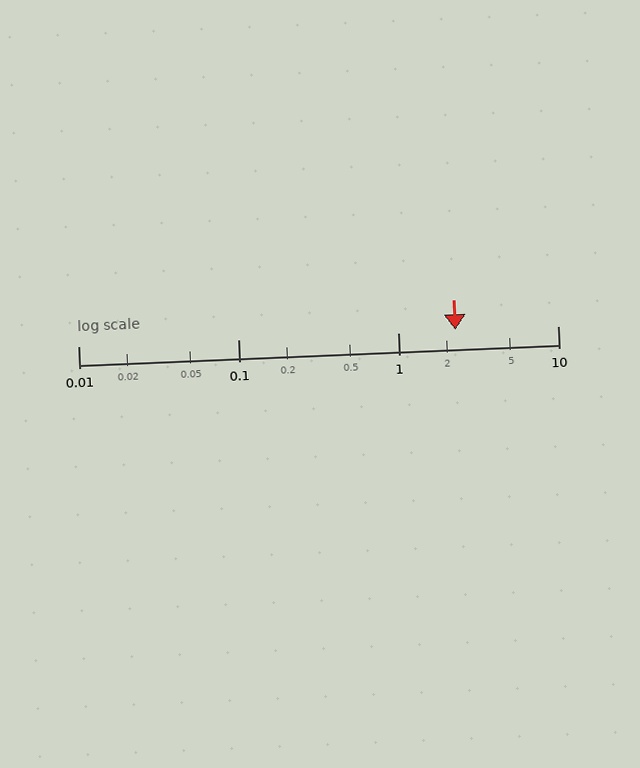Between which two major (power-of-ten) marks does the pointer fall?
The pointer is between 1 and 10.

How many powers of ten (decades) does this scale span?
The scale spans 3 decades, from 0.01 to 10.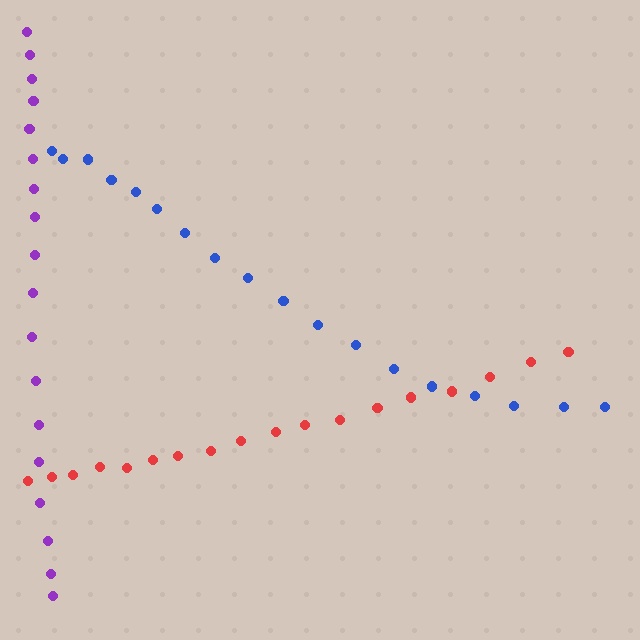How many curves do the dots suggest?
There are 3 distinct paths.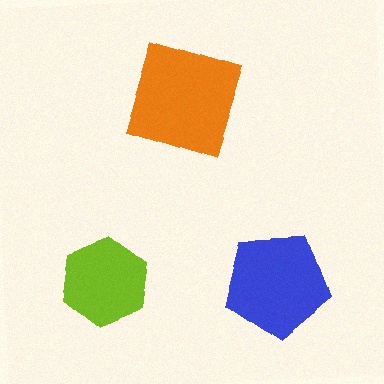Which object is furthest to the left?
The lime hexagon is leftmost.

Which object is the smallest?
The lime hexagon.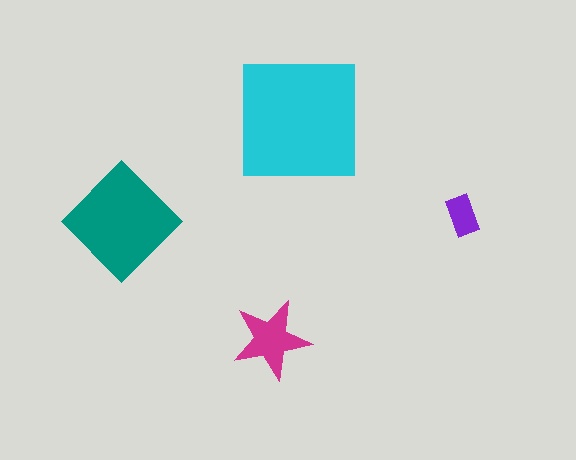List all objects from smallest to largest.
The purple rectangle, the magenta star, the teal diamond, the cyan square.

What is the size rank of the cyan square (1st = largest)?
1st.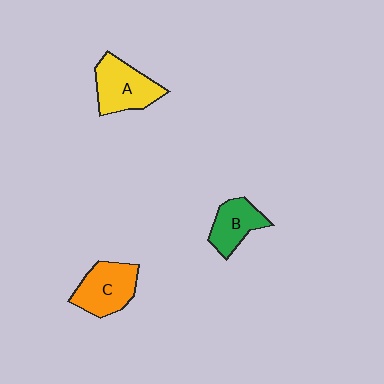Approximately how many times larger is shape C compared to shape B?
Approximately 1.3 times.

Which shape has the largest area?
Shape A (yellow).